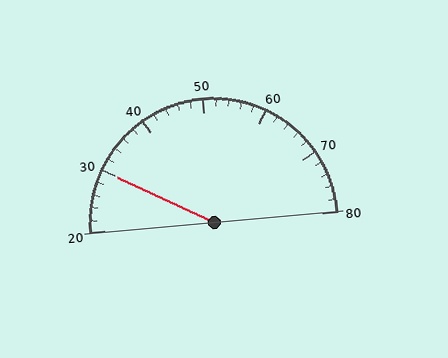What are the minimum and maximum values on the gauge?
The gauge ranges from 20 to 80.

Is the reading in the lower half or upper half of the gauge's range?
The reading is in the lower half of the range (20 to 80).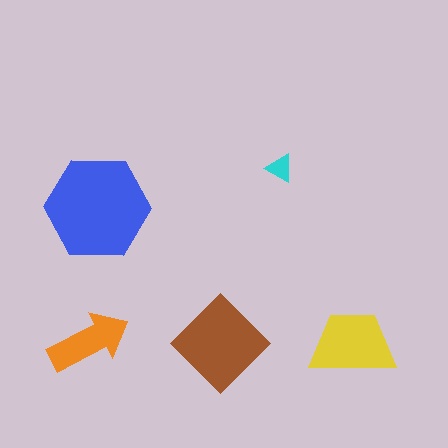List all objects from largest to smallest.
The blue hexagon, the brown diamond, the yellow trapezoid, the orange arrow, the cyan triangle.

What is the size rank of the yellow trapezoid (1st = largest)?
3rd.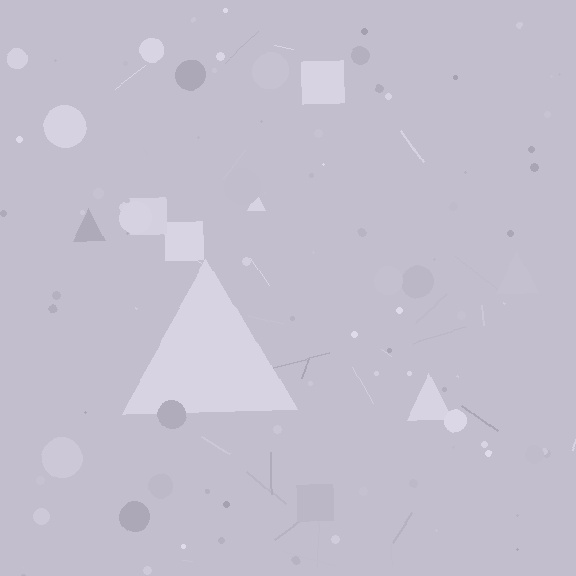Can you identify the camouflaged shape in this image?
The camouflaged shape is a triangle.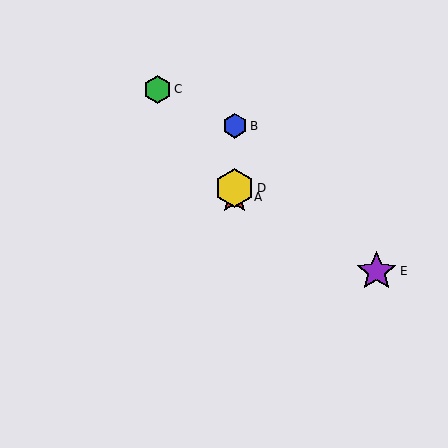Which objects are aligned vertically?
Objects A, B, D are aligned vertically.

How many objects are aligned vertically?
3 objects (A, B, D) are aligned vertically.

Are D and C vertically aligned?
No, D is at x≈235 and C is at x≈157.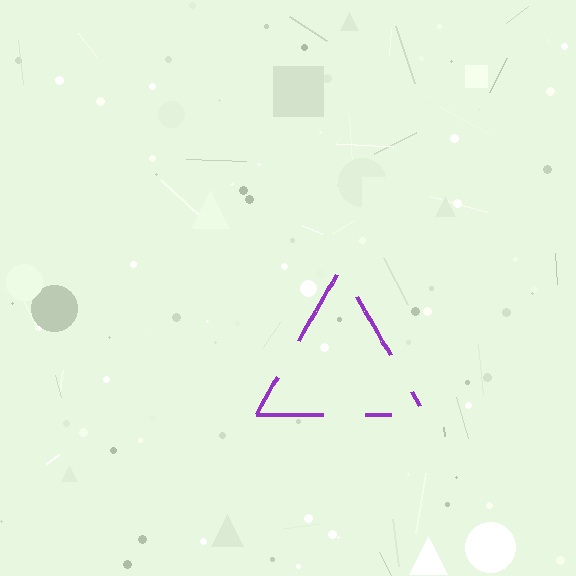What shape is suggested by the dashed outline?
The dashed outline suggests a triangle.